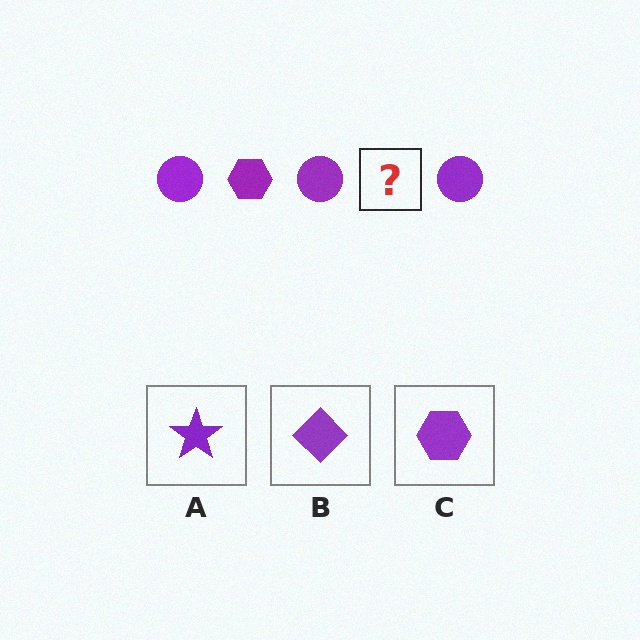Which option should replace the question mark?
Option C.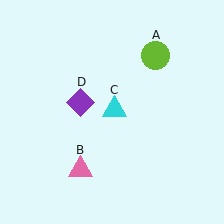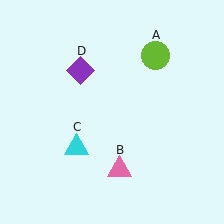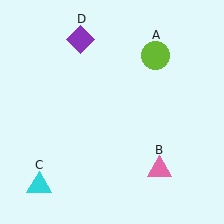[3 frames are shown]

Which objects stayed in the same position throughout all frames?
Lime circle (object A) remained stationary.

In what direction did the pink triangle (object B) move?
The pink triangle (object B) moved right.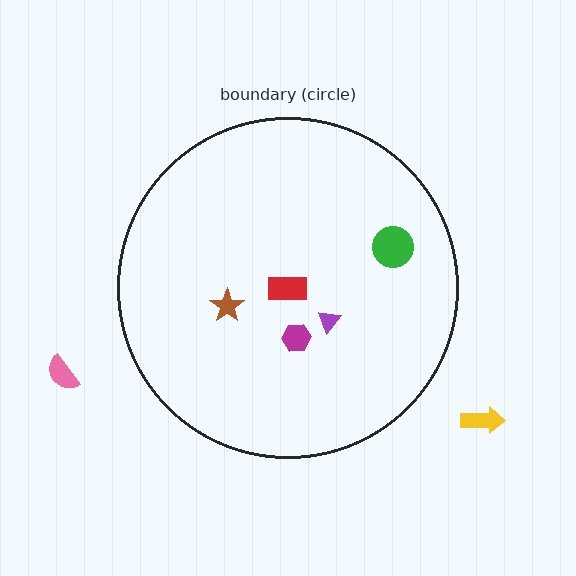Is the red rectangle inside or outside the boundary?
Inside.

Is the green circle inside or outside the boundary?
Inside.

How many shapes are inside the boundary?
5 inside, 2 outside.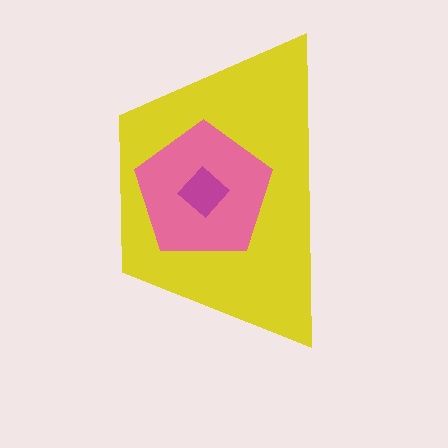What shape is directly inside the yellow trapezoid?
The pink pentagon.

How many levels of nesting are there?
3.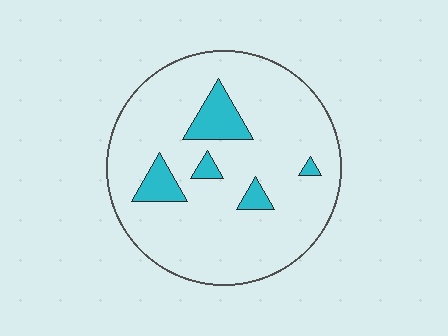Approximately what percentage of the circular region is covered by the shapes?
Approximately 10%.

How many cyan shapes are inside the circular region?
5.